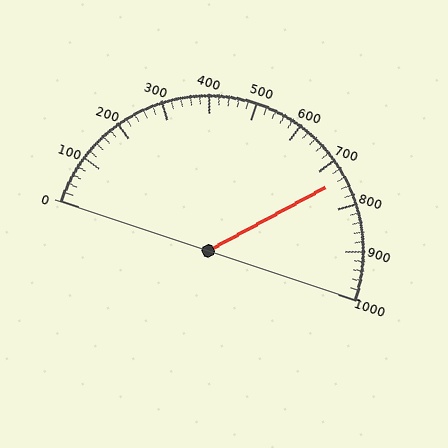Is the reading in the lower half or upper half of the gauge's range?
The reading is in the upper half of the range (0 to 1000).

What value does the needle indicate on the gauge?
The needle indicates approximately 740.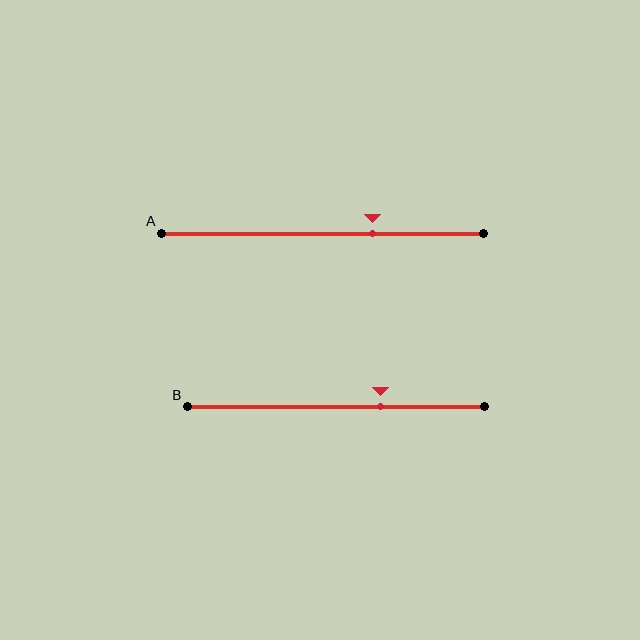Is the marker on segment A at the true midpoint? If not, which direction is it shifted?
No, the marker on segment A is shifted to the right by about 15% of the segment length.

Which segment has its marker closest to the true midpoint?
Segment B has its marker closest to the true midpoint.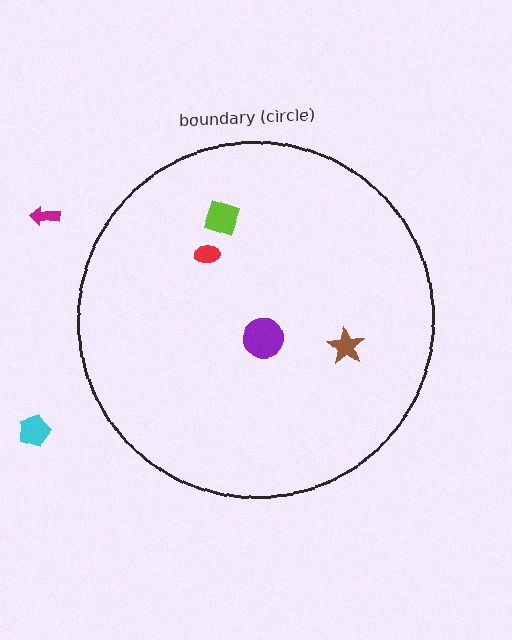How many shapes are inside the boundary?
4 inside, 2 outside.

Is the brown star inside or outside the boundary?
Inside.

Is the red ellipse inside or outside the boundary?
Inside.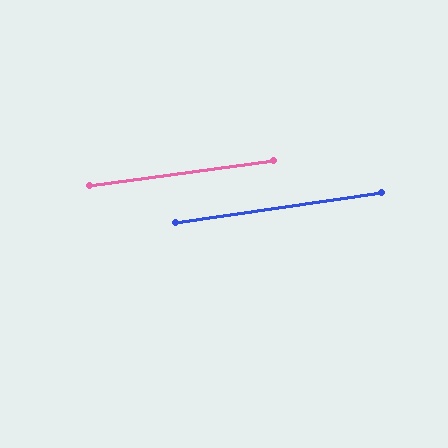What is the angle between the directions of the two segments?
Approximately 1 degree.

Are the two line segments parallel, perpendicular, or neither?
Parallel — their directions differ by only 0.7°.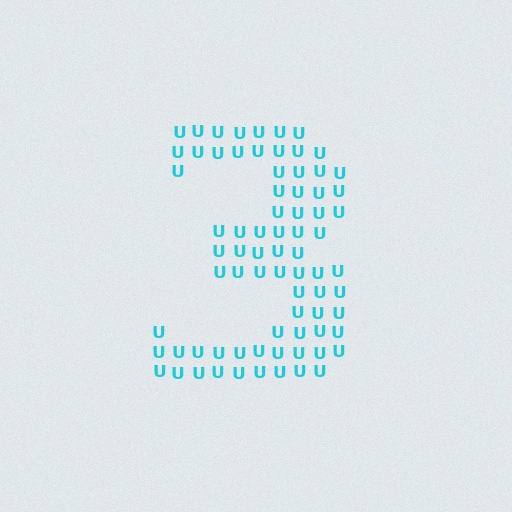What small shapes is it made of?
It is made of small letter U's.